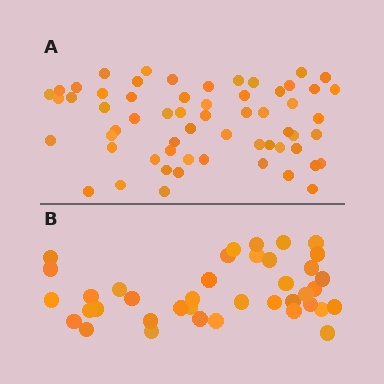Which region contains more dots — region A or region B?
Region A (the top region) has more dots.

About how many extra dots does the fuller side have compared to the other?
Region A has approximately 20 more dots than region B.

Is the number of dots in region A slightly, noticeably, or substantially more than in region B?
Region A has substantially more. The ratio is roughly 1.5 to 1.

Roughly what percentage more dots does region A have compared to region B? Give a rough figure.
About 55% more.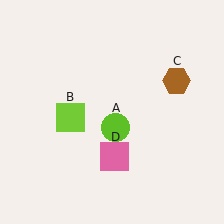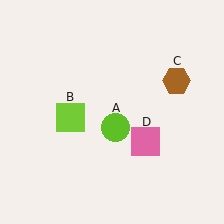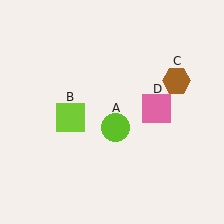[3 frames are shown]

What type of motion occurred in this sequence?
The pink square (object D) rotated counterclockwise around the center of the scene.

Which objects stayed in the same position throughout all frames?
Lime circle (object A) and lime square (object B) and brown hexagon (object C) remained stationary.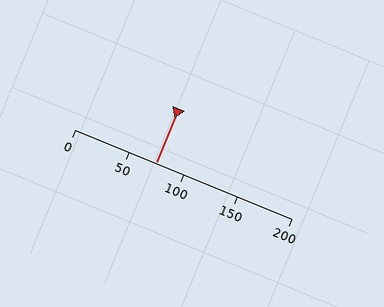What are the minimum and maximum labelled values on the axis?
The axis runs from 0 to 200.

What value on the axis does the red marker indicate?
The marker indicates approximately 75.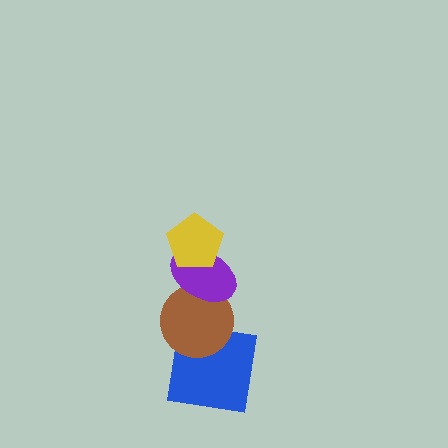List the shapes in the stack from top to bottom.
From top to bottom: the yellow pentagon, the purple ellipse, the brown circle, the blue square.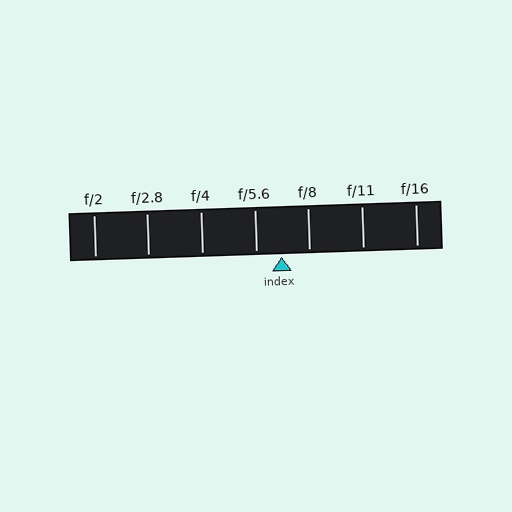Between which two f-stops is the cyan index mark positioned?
The index mark is between f/5.6 and f/8.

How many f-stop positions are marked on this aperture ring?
There are 7 f-stop positions marked.